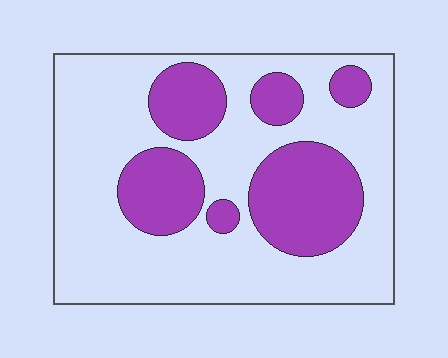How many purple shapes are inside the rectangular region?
6.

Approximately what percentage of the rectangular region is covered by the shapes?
Approximately 30%.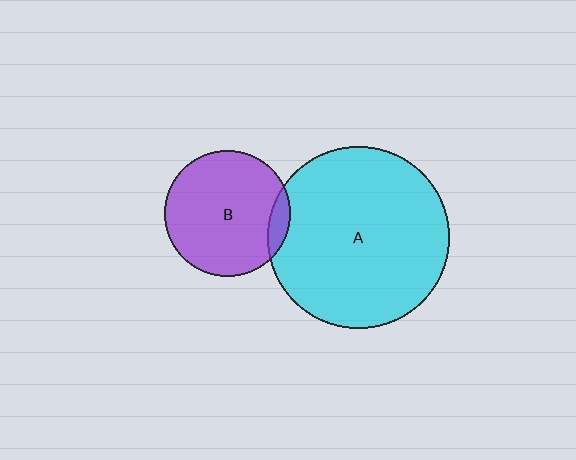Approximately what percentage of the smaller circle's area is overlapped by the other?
Approximately 10%.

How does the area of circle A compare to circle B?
Approximately 2.1 times.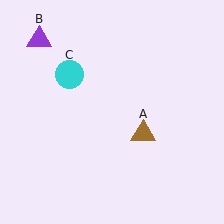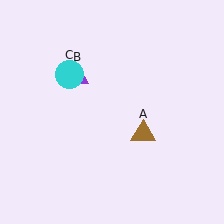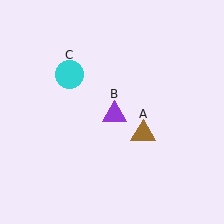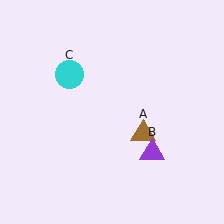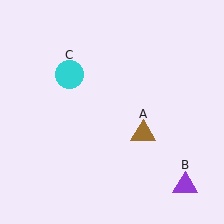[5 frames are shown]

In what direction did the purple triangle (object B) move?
The purple triangle (object B) moved down and to the right.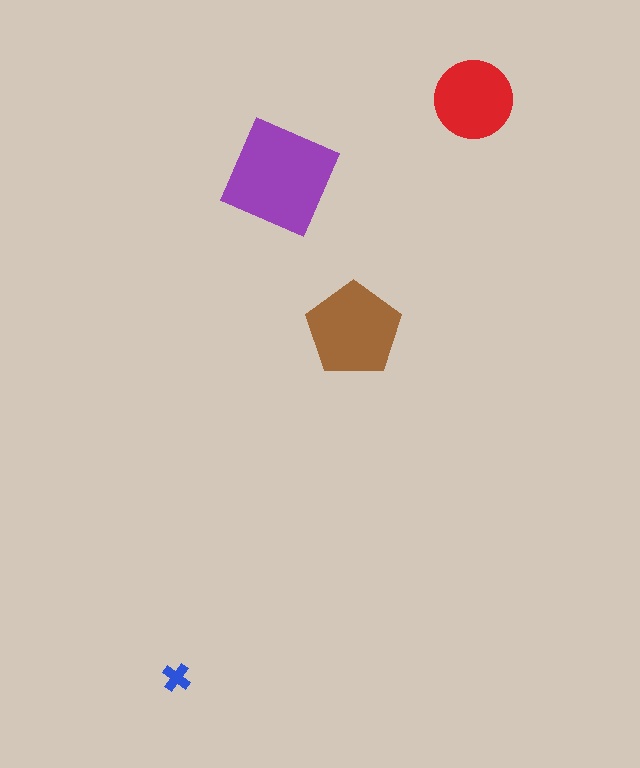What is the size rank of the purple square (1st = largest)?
1st.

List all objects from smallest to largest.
The blue cross, the red circle, the brown pentagon, the purple square.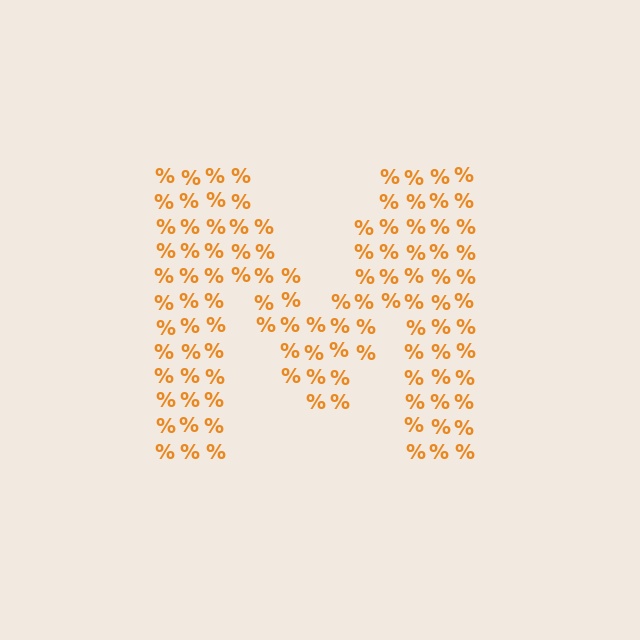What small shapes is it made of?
It is made of small percent signs.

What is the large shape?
The large shape is the letter M.